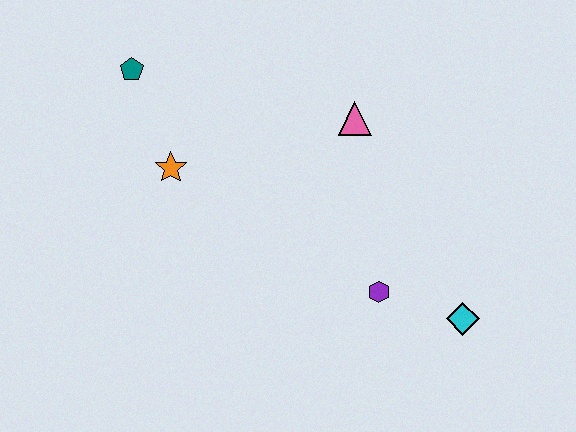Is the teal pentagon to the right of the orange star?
No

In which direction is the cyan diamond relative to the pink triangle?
The cyan diamond is below the pink triangle.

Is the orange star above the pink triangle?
No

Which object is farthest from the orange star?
The cyan diamond is farthest from the orange star.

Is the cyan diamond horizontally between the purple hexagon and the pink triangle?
No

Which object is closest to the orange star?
The teal pentagon is closest to the orange star.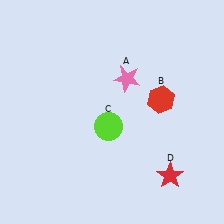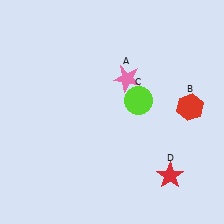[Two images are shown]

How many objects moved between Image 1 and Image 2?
2 objects moved between the two images.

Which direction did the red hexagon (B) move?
The red hexagon (B) moved right.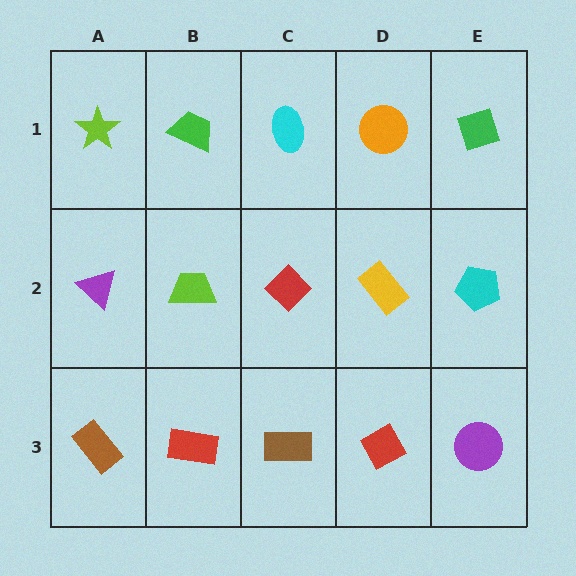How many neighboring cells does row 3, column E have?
2.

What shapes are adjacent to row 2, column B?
A green trapezoid (row 1, column B), a red rectangle (row 3, column B), a purple triangle (row 2, column A), a red diamond (row 2, column C).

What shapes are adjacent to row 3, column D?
A yellow rectangle (row 2, column D), a brown rectangle (row 3, column C), a purple circle (row 3, column E).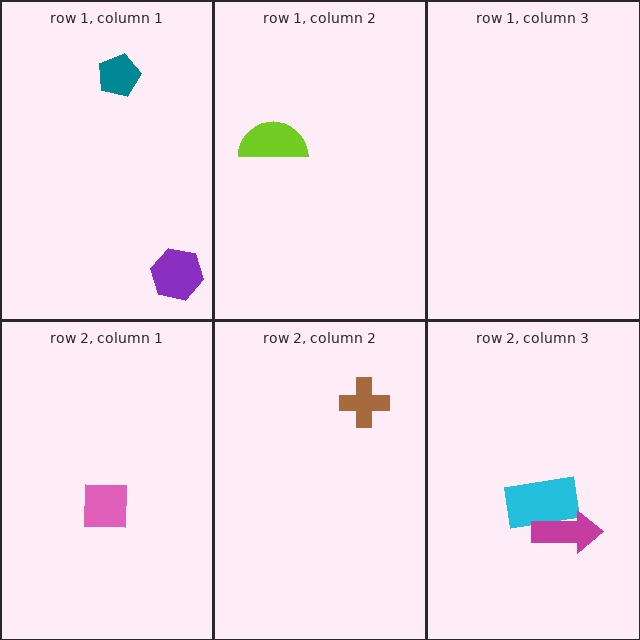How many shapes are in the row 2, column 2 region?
1.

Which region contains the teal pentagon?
The row 1, column 1 region.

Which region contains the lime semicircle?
The row 1, column 2 region.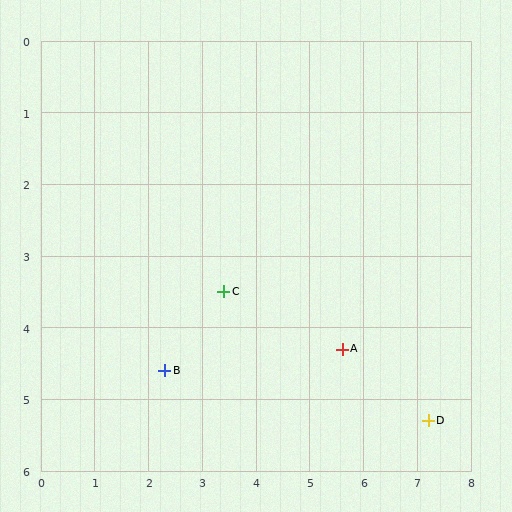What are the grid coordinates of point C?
Point C is at approximately (3.4, 3.5).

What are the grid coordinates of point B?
Point B is at approximately (2.3, 4.6).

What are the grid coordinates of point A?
Point A is at approximately (5.6, 4.3).